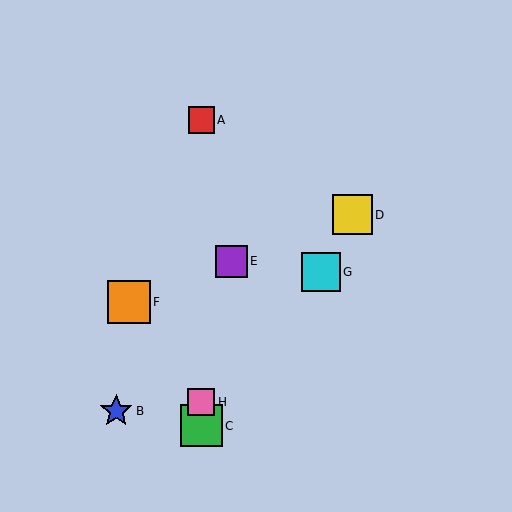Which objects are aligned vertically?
Objects A, C, H are aligned vertically.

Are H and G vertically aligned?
No, H is at x≈201 and G is at x≈321.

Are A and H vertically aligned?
Yes, both are at x≈201.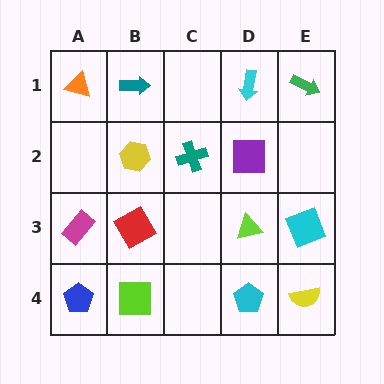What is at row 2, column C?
A teal cross.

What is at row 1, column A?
An orange triangle.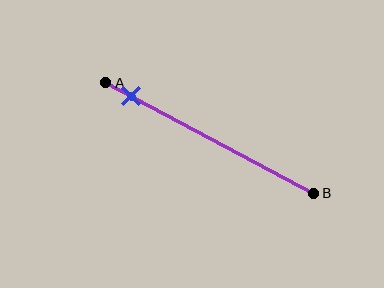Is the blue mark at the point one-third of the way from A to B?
No, the mark is at about 10% from A, not at the 33% one-third point.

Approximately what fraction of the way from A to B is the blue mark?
The blue mark is approximately 10% of the way from A to B.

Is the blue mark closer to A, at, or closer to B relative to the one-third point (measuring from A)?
The blue mark is closer to point A than the one-third point of segment AB.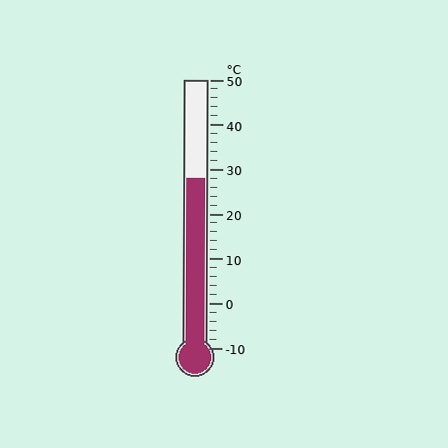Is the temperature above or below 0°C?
The temperature is above 0°C.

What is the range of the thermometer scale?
The thermometer scale ranges from -10°C to 50°C.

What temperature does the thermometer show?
The thermometer shows approximately 28°C.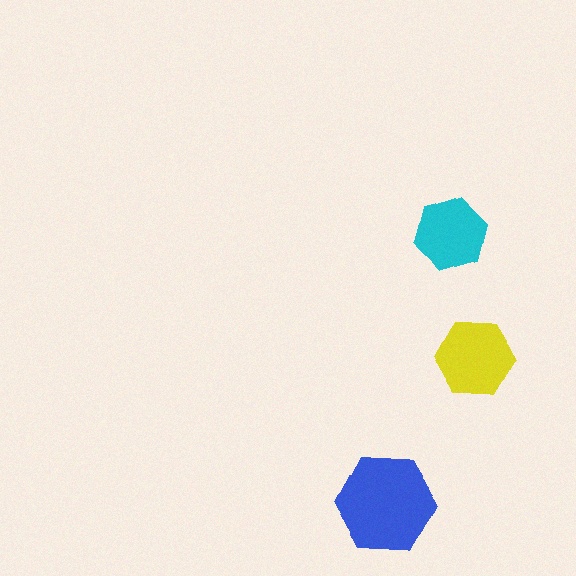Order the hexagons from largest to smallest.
the blue one, the yellow one, the cyan one.